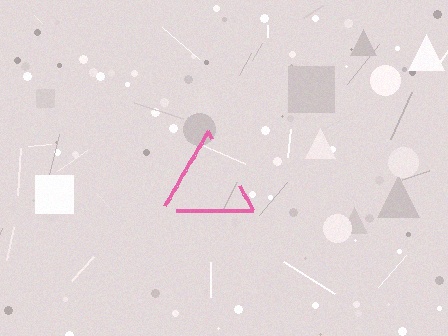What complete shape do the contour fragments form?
The contour fragments form a triangle.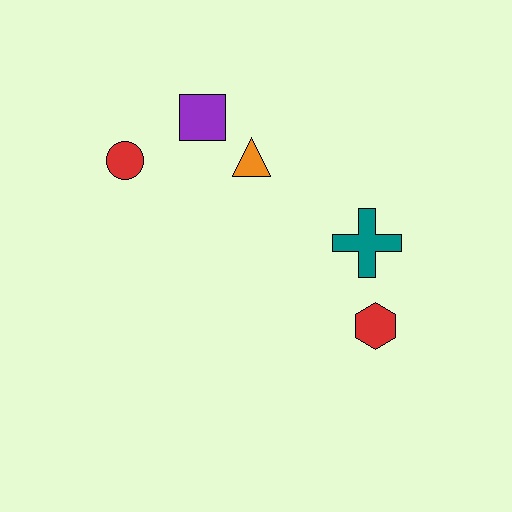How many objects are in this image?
There are 5 objects.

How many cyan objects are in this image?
There are no cyan objects.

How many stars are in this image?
There are no stars.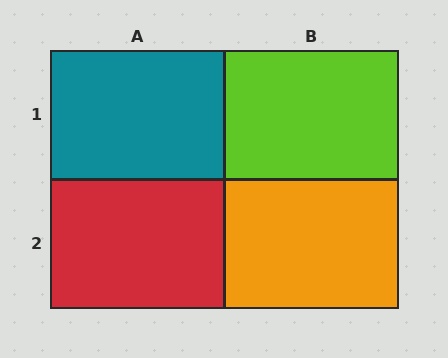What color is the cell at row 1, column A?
Teal.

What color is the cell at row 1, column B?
Lime.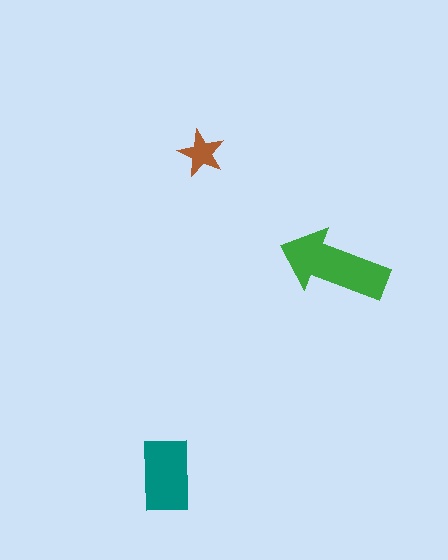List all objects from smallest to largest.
The brown star, the teal rectangle, the green arrow.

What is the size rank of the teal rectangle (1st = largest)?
2nd.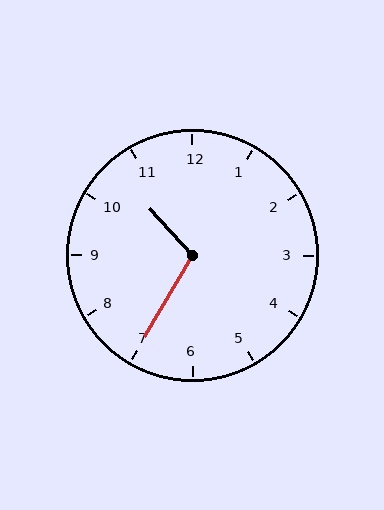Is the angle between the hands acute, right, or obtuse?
It is obtuse.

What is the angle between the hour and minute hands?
Approximately 108 degrees.